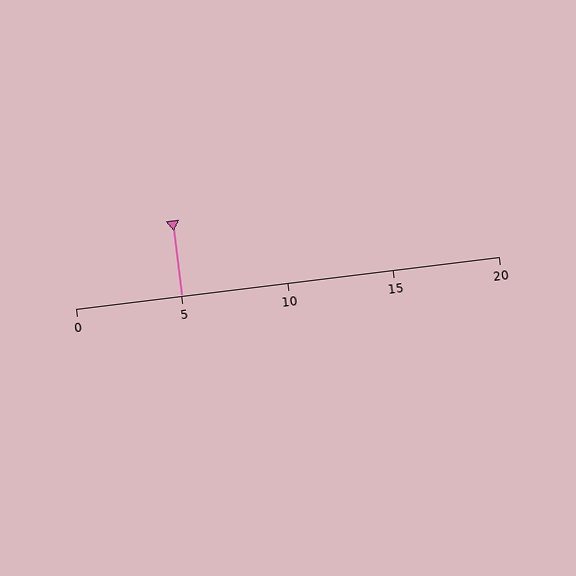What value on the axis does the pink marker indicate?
The marker indicates approximately 5.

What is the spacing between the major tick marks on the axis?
The major ticks are spaced 5 apart.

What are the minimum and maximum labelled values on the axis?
The axis runs from 0 to 20.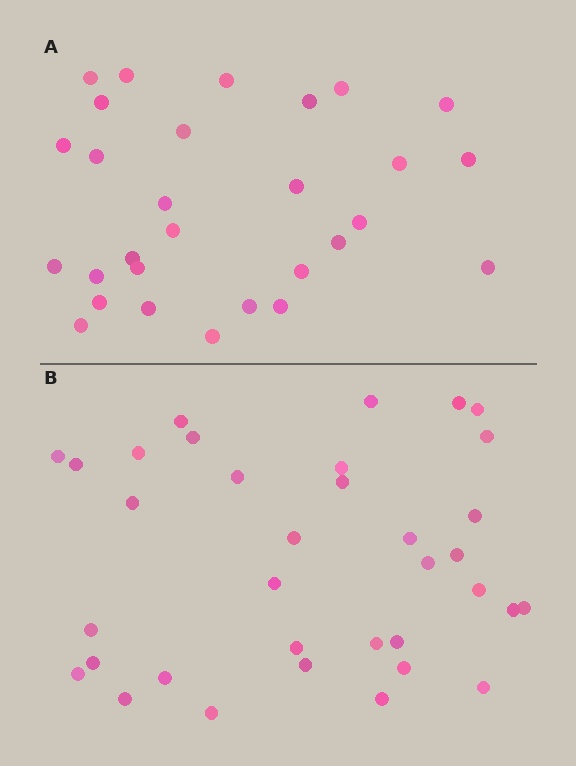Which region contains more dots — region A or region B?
Region B (the bottom region) has more dots.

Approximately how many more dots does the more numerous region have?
Region B has about 6 more dots than region A.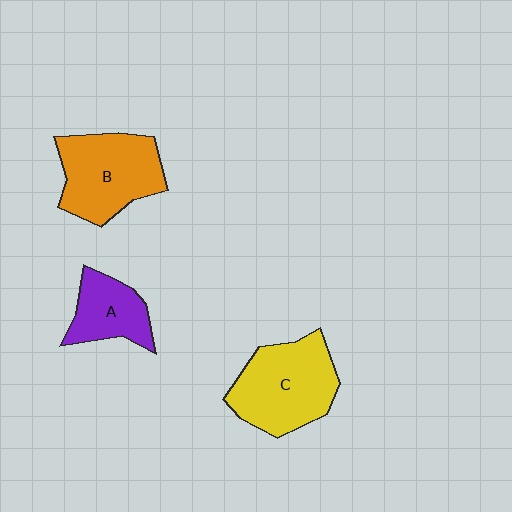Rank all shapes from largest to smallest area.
From largest to smallest: C (yellow), B (orange), A (purple).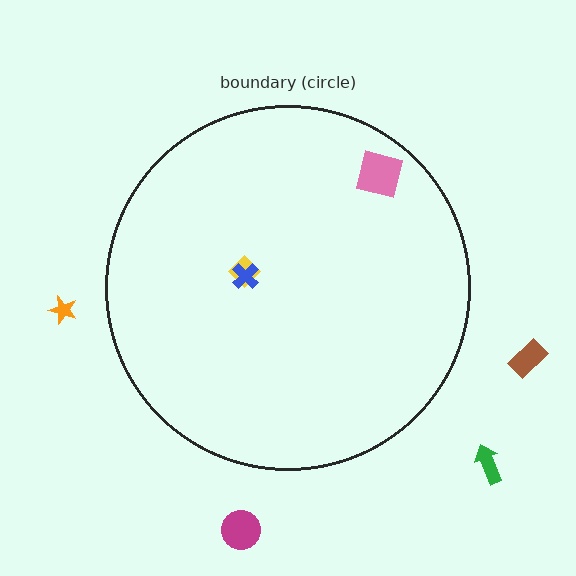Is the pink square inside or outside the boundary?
Inside.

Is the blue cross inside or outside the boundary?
Inside.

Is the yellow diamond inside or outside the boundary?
Inside.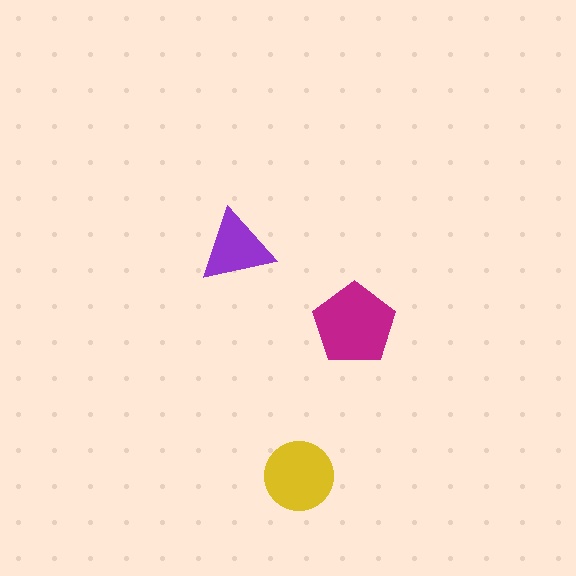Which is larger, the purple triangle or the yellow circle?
The yellow circle.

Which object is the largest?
The magenta pentagon.